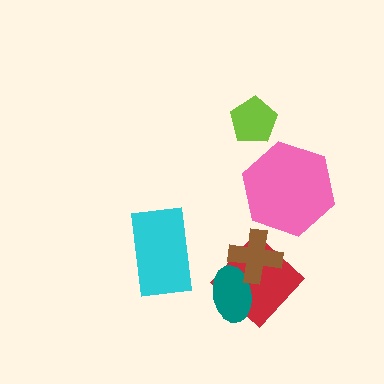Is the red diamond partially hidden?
Yes, it is partially covered by another shape.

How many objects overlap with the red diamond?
2 objects overlap with the red diamond.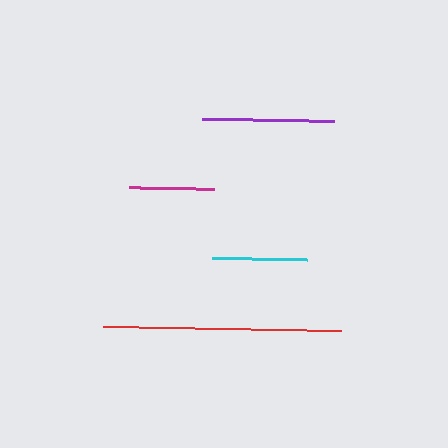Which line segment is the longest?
The red line is the longest at approximately 238 pixels.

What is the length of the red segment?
The red segment is approximately 238 pixels long.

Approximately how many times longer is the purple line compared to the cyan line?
The purple line is approximately 1.4 times the length of the cyan line.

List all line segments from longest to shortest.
From longest to shortest: red, purple, cyan, magenta.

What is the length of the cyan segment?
The cyan segment is approximately 96 pixels long.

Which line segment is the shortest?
The magenta line is the shortest at approximately 85 pixels.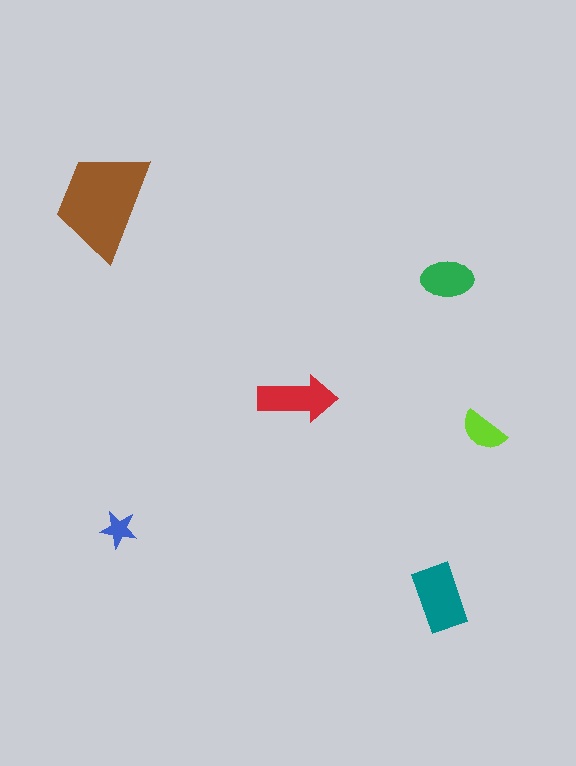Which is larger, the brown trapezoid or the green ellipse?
The brown trapezoid.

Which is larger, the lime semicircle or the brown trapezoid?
The brown trapezoid.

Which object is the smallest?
The blue star.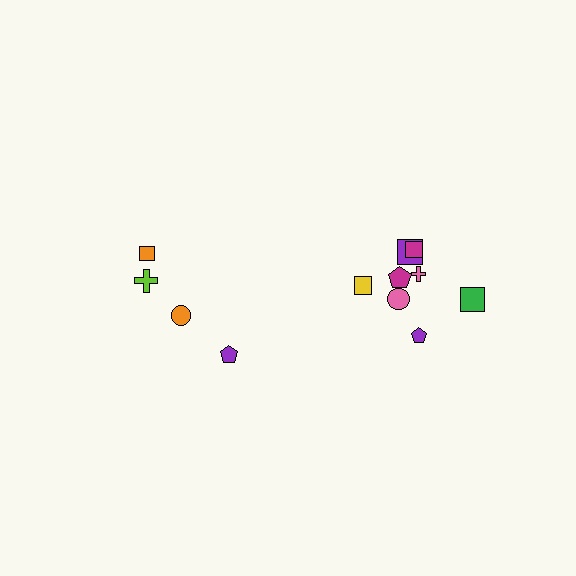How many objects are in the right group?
There are 8 objects.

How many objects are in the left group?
There are 4 objects.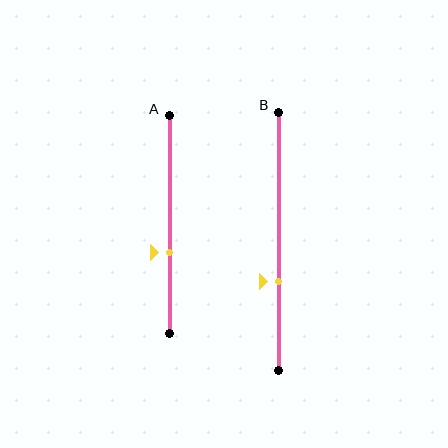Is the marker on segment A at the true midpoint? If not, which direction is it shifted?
No, the marker on segment A is shifted downward by about 13% of the segment length.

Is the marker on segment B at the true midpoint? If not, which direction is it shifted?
No, the marker on segment B is shifted downward by about 16% of the segment length.